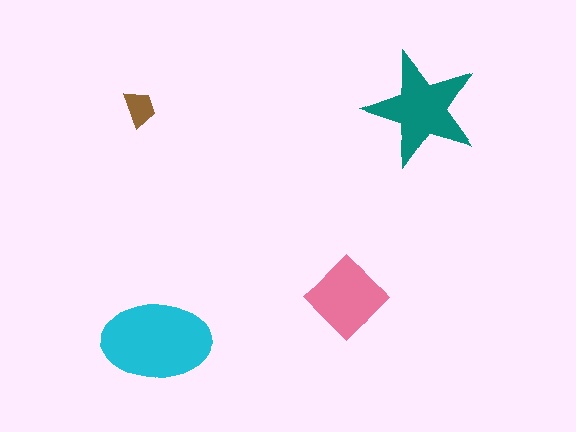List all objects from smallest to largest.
The brown trapezoid, the pink diamond, the teal star, the cyan ellipse.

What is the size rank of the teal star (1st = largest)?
2nd.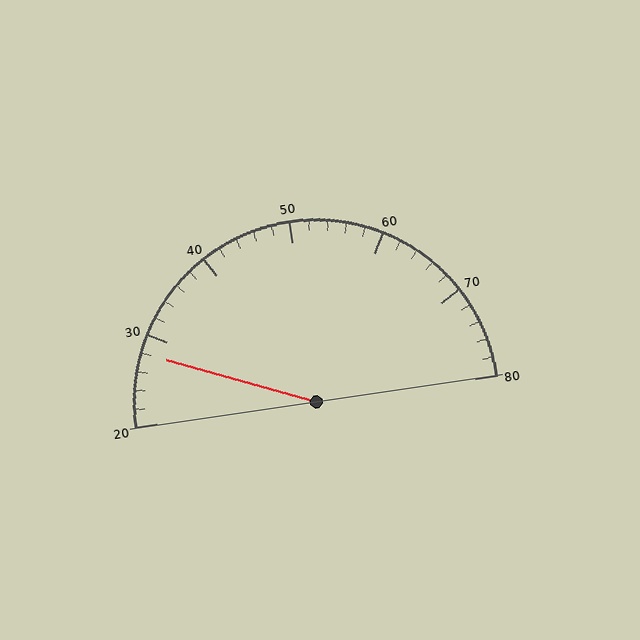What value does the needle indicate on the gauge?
The needle indicates approximately 28.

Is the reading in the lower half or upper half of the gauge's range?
The reading is in the lower half of the range (20 to 80).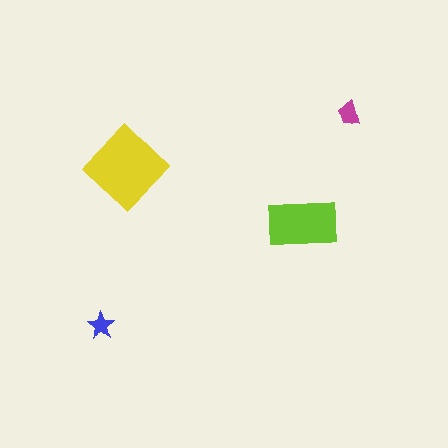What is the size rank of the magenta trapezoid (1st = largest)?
3rd.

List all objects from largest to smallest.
The yellow diamond, the lime rectangle, the magenta trapezoid, the blue star.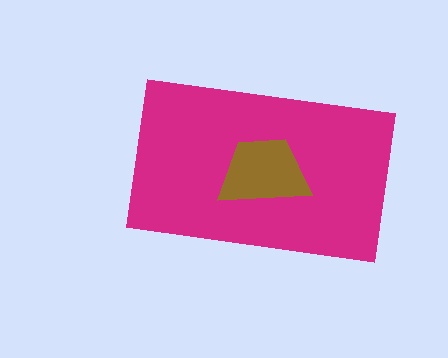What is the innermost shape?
The brown trapezoid.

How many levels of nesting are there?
2.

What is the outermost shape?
The magenta rectangle.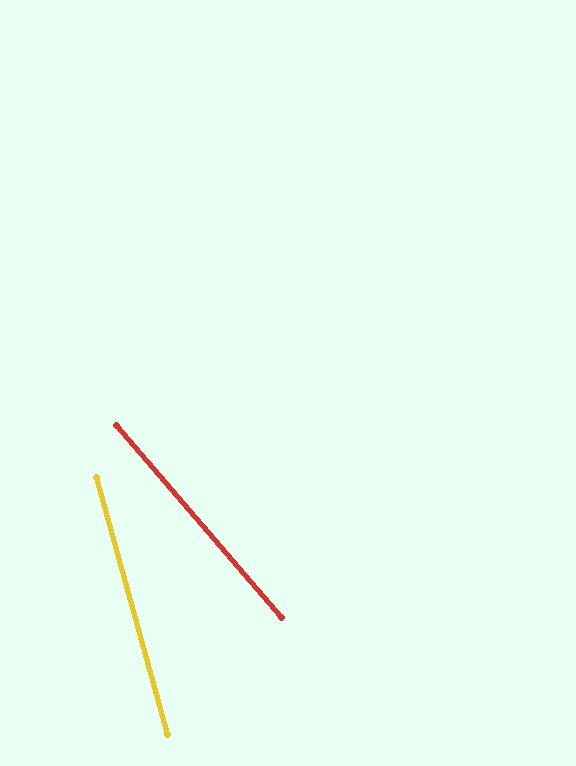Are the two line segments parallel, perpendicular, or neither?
Neither parallel nor perpendicular — they differ by about 25°.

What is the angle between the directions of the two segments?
Approximately 25 degrees.